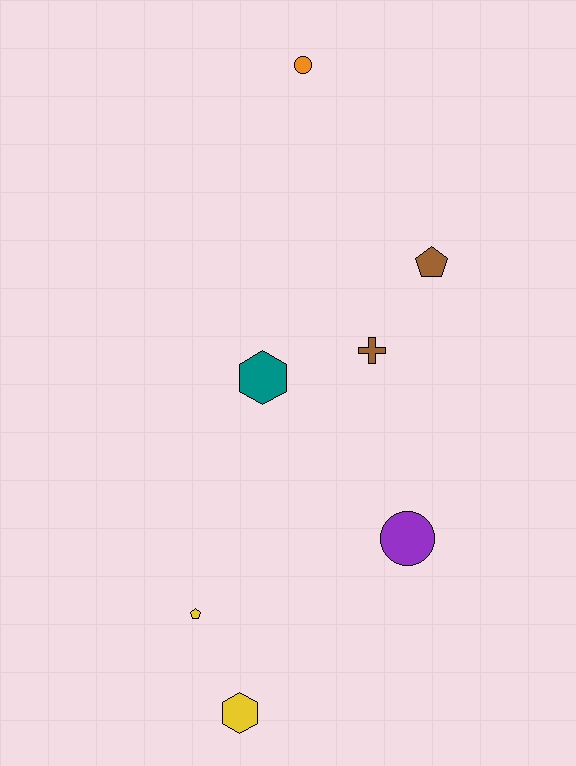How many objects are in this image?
There are 7 objects.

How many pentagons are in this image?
There are 2 pentagons.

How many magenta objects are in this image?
There are no magenta objects.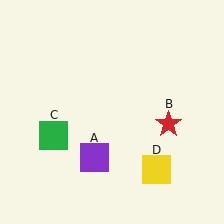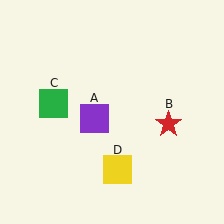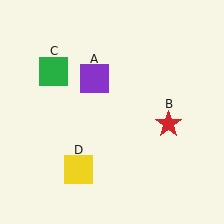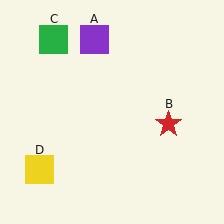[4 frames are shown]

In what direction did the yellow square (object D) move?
The yellow square (object D) moved left.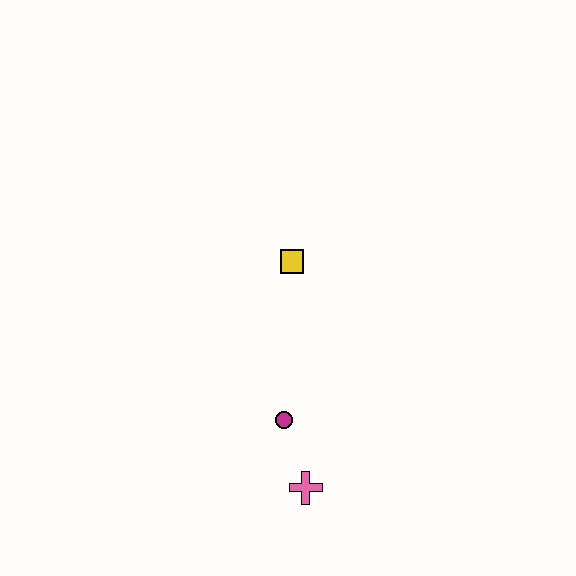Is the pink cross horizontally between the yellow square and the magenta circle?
No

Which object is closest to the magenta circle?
The pink cross is closest to the magenta circle.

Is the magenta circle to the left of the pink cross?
Yes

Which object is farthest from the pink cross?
The yellow square is farthest from the pink cross.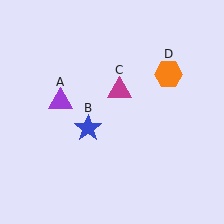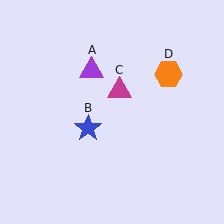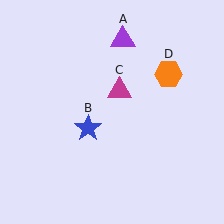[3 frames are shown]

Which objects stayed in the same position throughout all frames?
Blue star (object B) and magenta triangle (object C) and orange hexagon (object D) remained stationary.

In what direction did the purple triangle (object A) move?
The purple triangle (object A) moved up and to the right.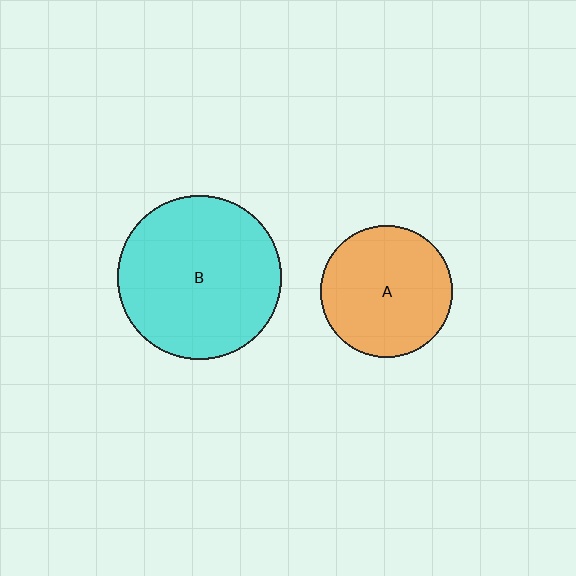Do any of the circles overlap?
No, none of the circles overlap.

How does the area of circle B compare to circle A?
Approximately 1.6 times.